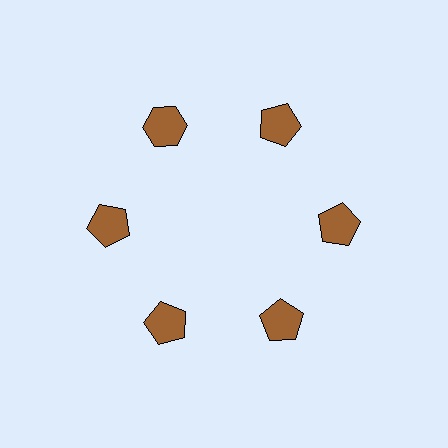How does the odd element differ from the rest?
It has a different shape: hexagon instead of pentagon.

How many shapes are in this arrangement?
There are 6 shapes arranged in a ring pattern.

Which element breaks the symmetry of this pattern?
The brown hexagon at roughly the 11 o'clock position breaks the symmetry. All other shapes are brown pentagons.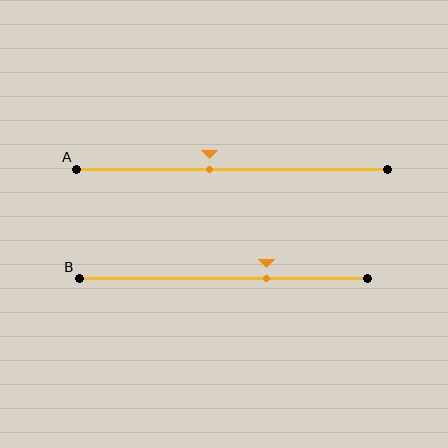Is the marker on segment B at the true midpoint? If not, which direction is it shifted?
No, the marker on segment B is shifted to the right by about 15% of the segment length.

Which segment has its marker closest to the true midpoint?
Segment A has its marker closest to the true midpoint.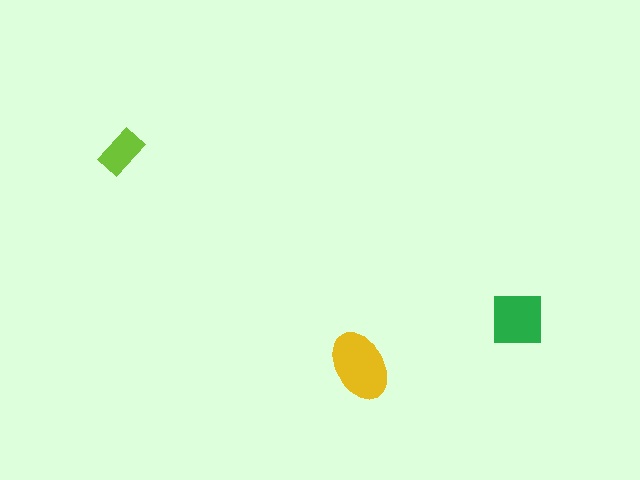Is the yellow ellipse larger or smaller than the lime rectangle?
Larger.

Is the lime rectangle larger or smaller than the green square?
Smaller.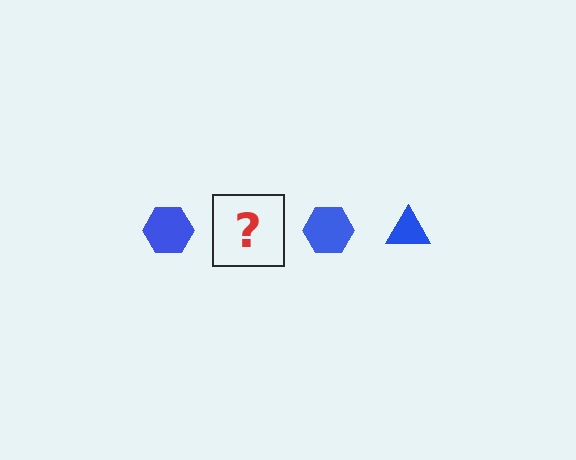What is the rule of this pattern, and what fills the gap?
The rule is that the pattern cycles through hexagon, triangle shapes in blue. The gap should be filled with a blue triangle.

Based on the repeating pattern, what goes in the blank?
The blank should be a blue triangle.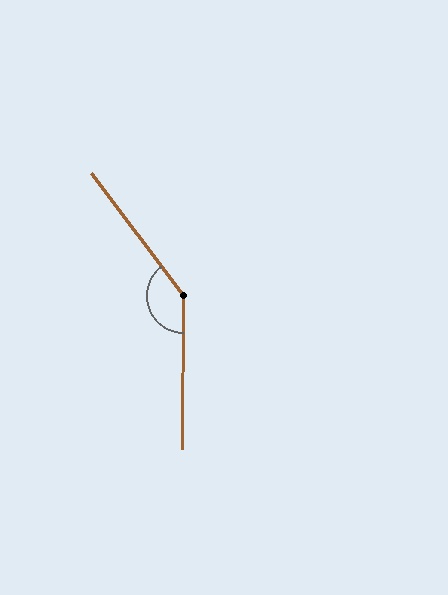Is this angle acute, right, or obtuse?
It is obtuse.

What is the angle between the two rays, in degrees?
Approximately 143 degrees.